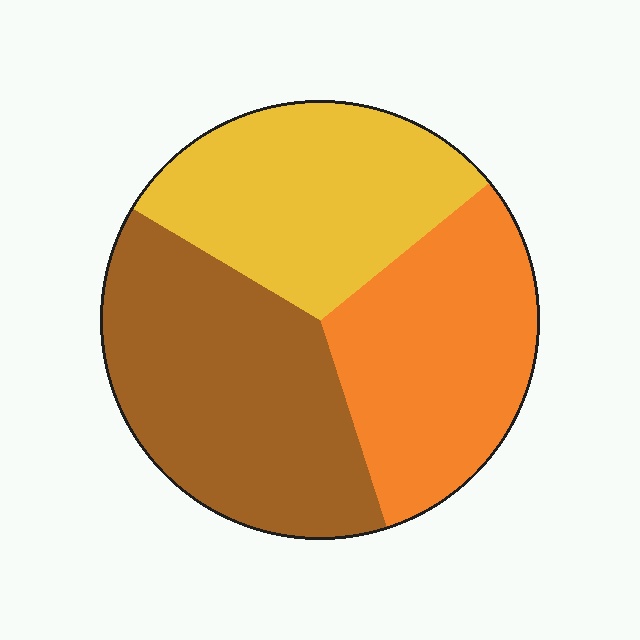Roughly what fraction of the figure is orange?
Orange covers 31% of the figure.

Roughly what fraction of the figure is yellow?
Yellow takes up about one third (1/3) of the figure.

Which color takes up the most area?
Brown, at roughly 40%.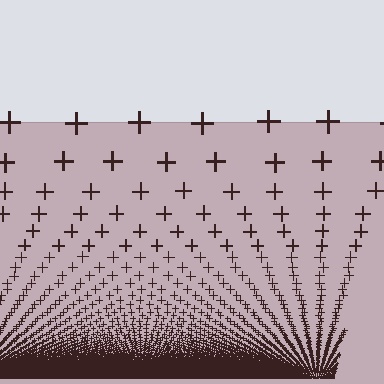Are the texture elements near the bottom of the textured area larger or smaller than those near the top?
Smaller. The gradient is inverted — elements near the bottom are smaller and denser.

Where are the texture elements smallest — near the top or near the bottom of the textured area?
Near the bottom.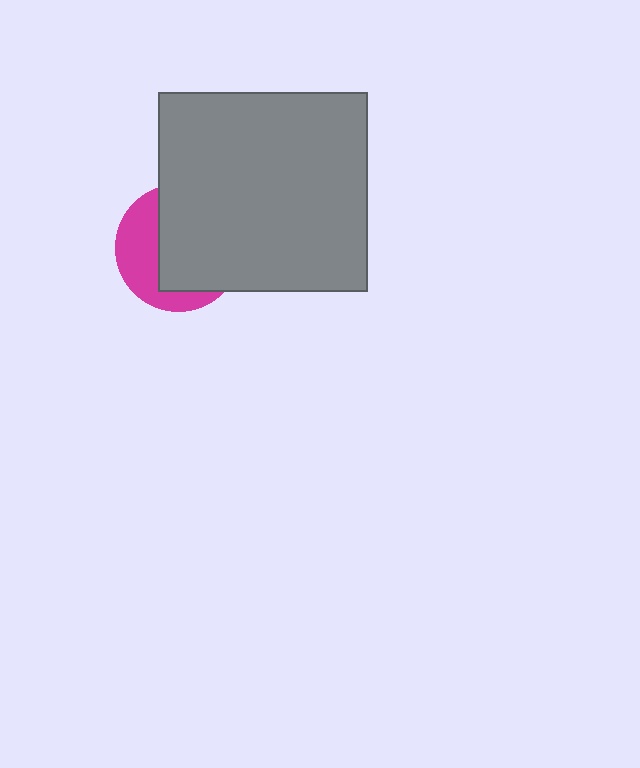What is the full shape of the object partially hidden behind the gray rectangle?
The partially hidden object is a magenta circle.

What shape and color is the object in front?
The object in front is a gray rectangle.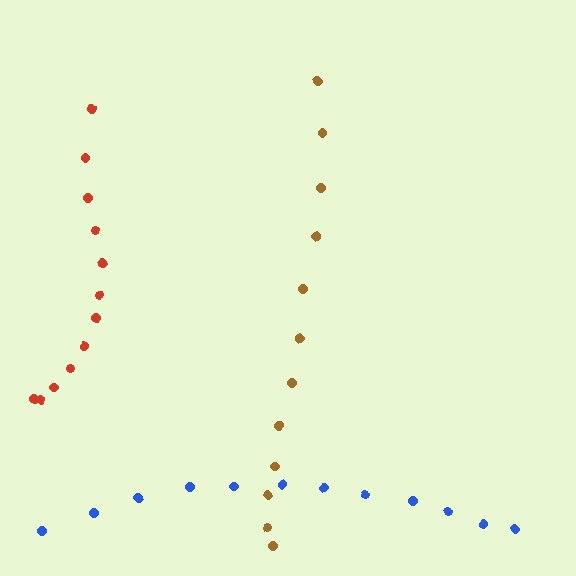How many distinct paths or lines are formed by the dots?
There are 3 distinct paths.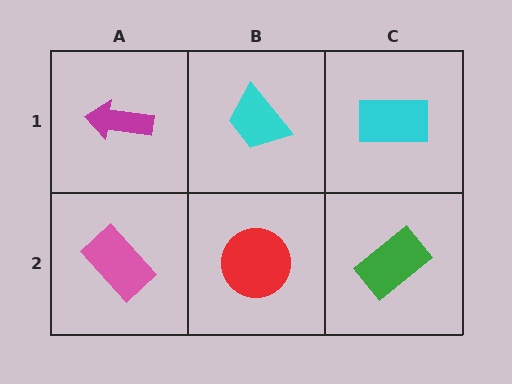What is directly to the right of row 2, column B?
A green rectangle.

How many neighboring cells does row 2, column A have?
2.